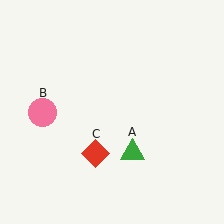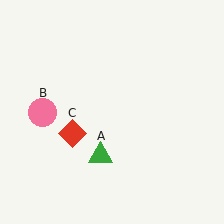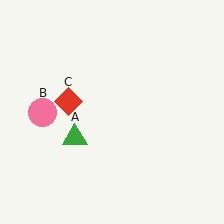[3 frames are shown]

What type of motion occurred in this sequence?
The green triangle (object A), red diamond (object C) rotated clockwise around the center of the scene.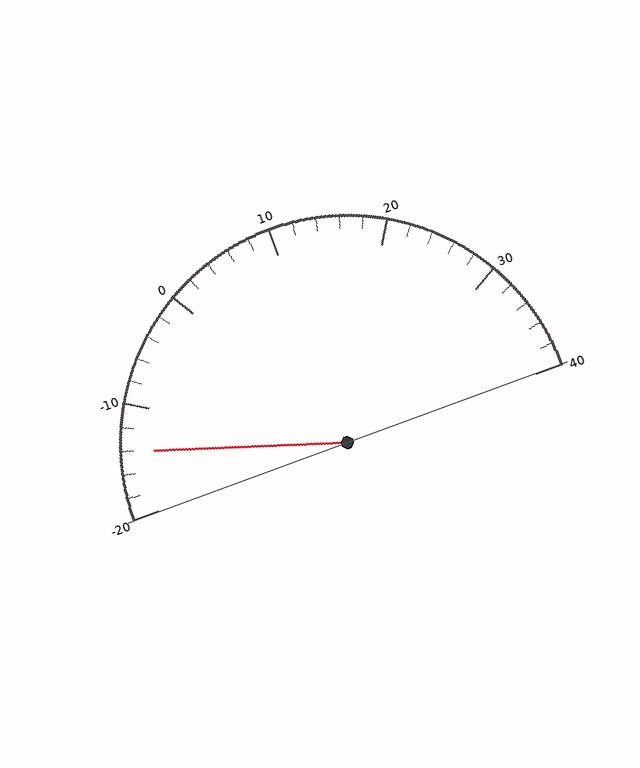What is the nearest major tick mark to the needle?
The nearest major tick mark is -10.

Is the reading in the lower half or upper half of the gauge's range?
The reading is in the lower half of the range (-20 to 40).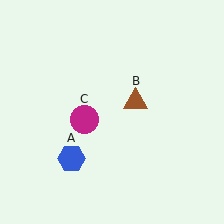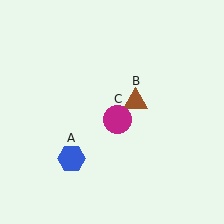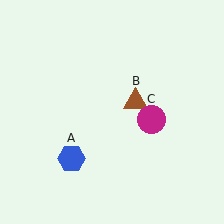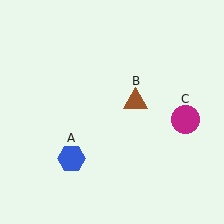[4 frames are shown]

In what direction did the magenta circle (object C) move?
The magenta circle (object C) moved right.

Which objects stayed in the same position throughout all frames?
Blue hexagon (object A) and brown triangle (object B) remained stationary.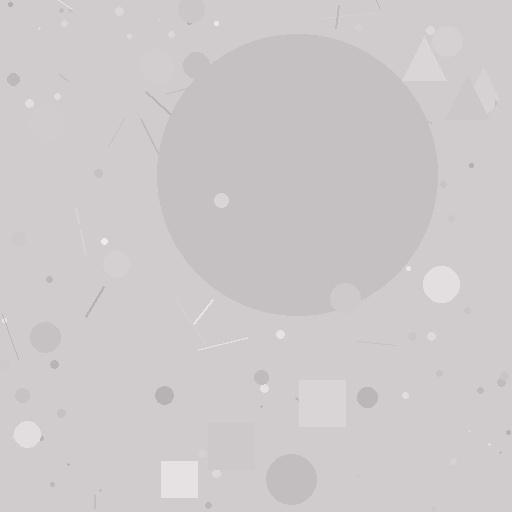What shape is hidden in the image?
A circle is hidden in the image.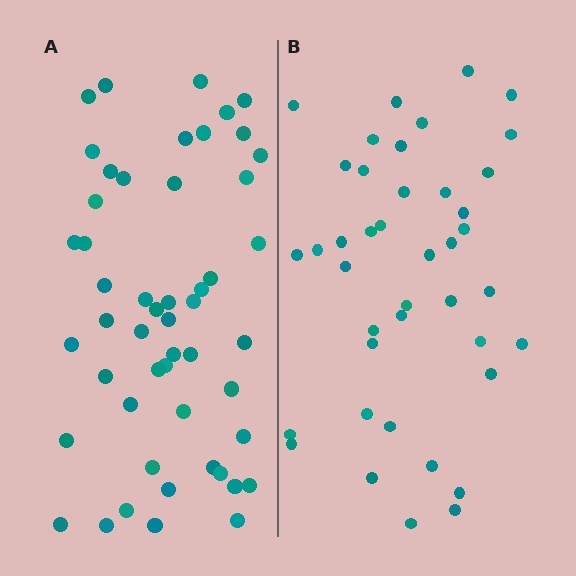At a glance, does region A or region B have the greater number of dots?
Region A (the left region) has more dots.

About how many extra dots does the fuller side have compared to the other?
Region A has roughly 10 or so more dots than region B.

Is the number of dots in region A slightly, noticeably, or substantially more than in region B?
Region A has only slightly more — the two regions are fairly close. The ratio is roughly 1.2 to 1.